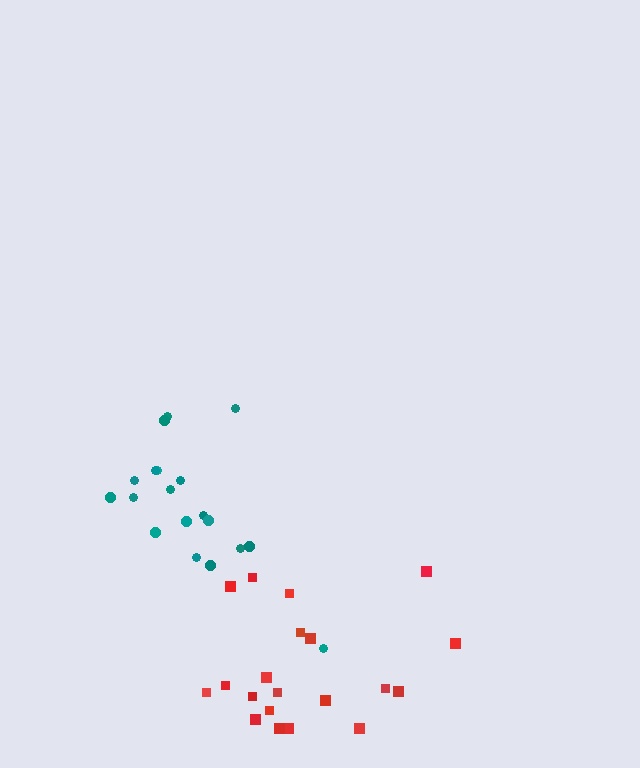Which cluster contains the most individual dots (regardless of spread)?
Red (20).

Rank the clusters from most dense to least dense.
teal, red.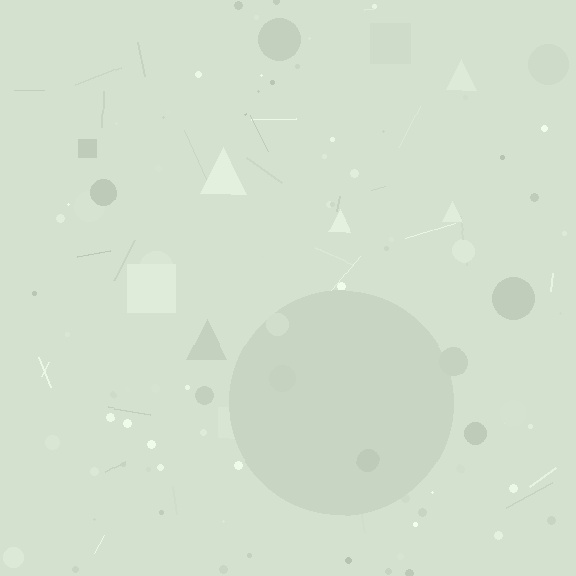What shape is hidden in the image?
A circle is hidden in the image.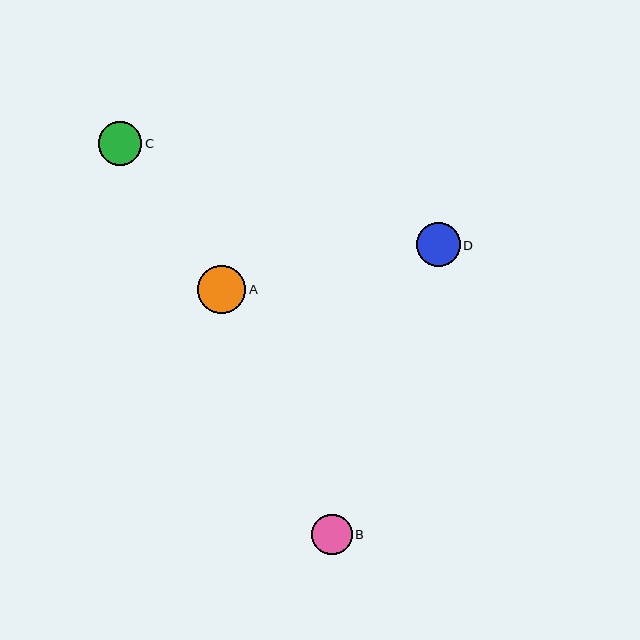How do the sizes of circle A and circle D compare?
Circle A and circle D are approximately the same size.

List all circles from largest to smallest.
From largest to smallest: A, D, C, B.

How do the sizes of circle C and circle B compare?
Circle C and circle B are approximately the same size.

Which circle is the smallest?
Circle B is the smallest with a size of approximately 41 pixels.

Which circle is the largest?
Circle A is the largest with a size of approximately 48 pixels.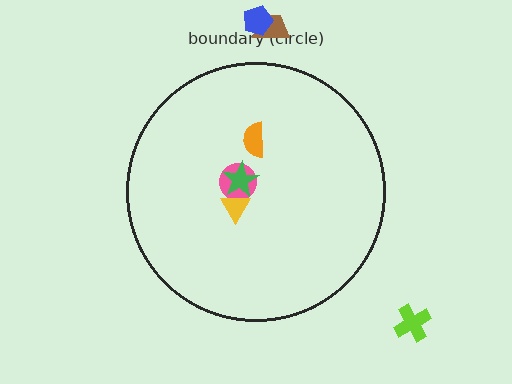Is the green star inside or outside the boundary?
Inside.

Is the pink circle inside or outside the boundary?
Inside.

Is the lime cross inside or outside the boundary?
Outside.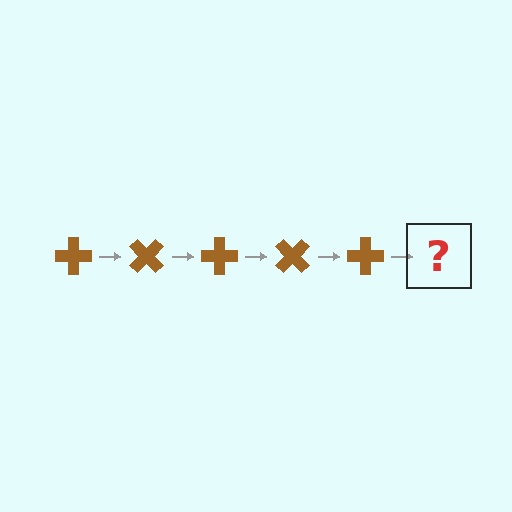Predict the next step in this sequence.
The next step is a brown cross rotated 225 degrees.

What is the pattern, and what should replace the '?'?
The pattern is that the cross rotates 45 degrees each step. The '?' should be a brown cross rotated 225 degrees.